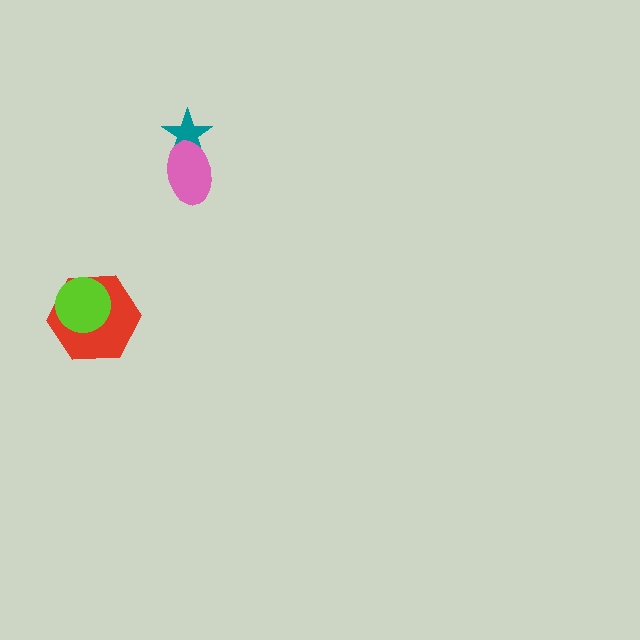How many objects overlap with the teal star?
1 object overlaps with the teal star.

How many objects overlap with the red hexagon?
1 object overlaps with the red hexagon.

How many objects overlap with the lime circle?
1 object overlaps with the lime circle.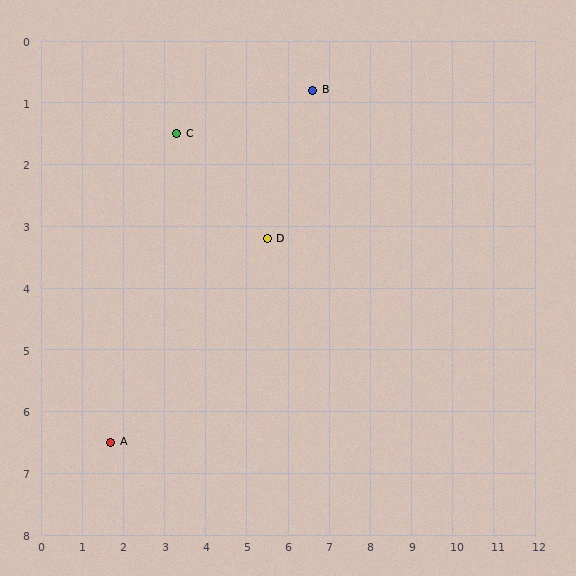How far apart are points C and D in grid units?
Points C and D are about 2.8 grid units apart.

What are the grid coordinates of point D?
Point D is at approximately (5.5, 3.2).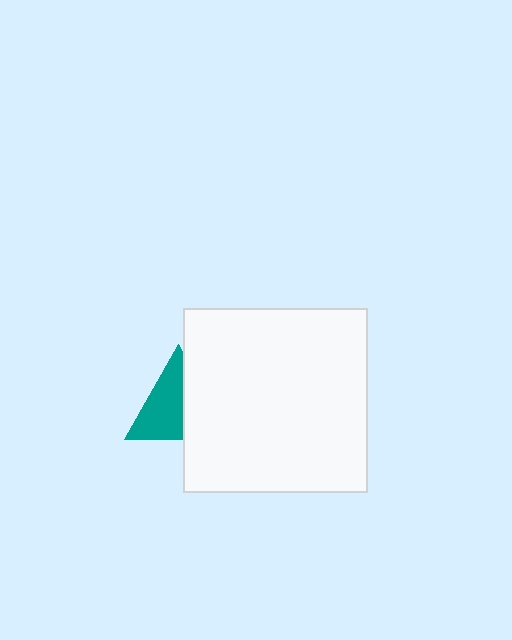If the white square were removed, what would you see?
You would see the complete teal triangle.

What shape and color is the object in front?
The object in front is a white square.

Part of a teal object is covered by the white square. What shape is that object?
It is a triangle.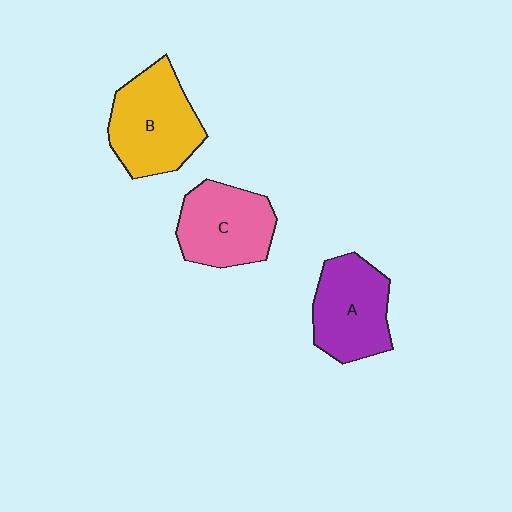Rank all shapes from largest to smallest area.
From largest to smallest: B (yellow), A (purple), C (pink).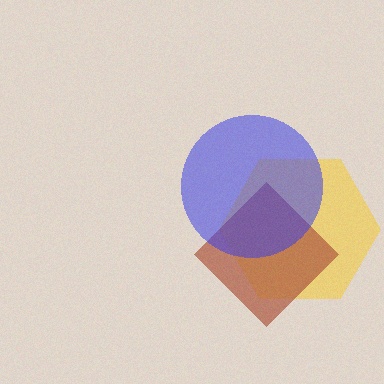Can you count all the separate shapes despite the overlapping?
Yes, there are 3 separate shapes.